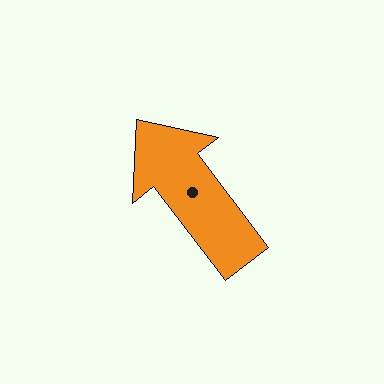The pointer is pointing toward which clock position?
Roughly 11 o'clock.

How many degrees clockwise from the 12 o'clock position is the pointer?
Approximately 323 degrees.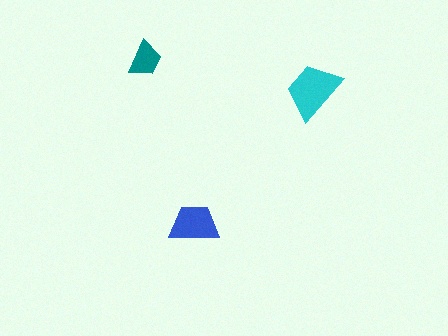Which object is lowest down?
The blue trapezoid is bottommost.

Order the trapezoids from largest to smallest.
the cyan one, the blue one, the teal one.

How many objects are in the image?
There are 3 objects in the image.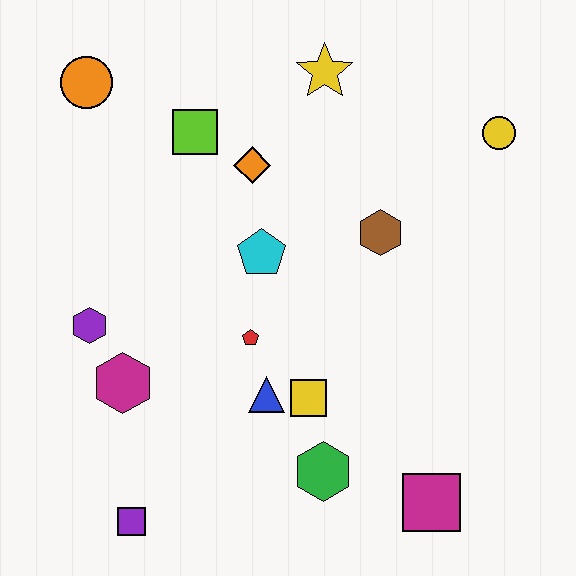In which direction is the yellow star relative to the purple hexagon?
The yellow star is above the purple hexagon.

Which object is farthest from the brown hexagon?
The purple square is farthest from the brown hexagon.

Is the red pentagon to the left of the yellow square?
Yes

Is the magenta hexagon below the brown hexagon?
Yes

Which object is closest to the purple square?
The magenta hexagon is closest to the purple square.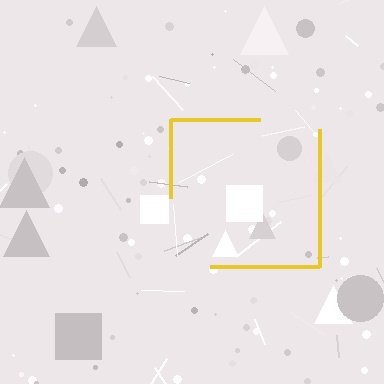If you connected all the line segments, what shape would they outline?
They would outline a square.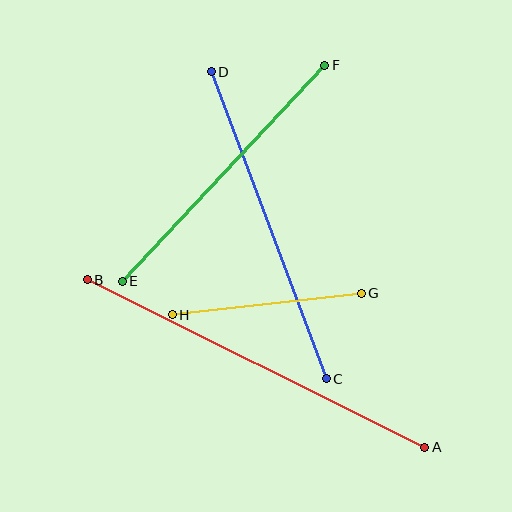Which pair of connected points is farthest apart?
Points A and B are farthest apart.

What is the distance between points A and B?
The distance is approximately 377 pixels.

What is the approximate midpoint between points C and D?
The midpoint is at approximately (269, 225) pixels.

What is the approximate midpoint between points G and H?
The midpoint is at approximately (267, 304) pixels.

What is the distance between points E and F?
The distance is approximately 296 pixels.